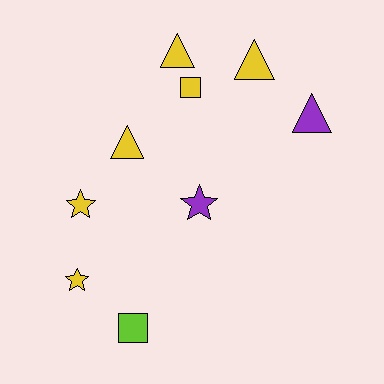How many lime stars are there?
There are no lime stars.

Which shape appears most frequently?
Triangle, with 4 objects.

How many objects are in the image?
There are 9 objects.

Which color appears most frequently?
Yellow, with 6 objects.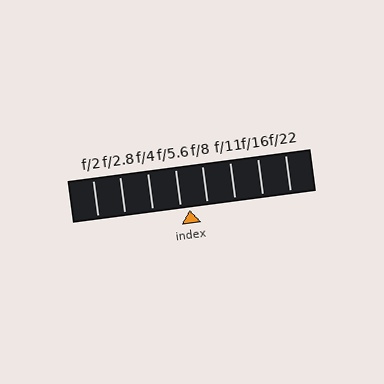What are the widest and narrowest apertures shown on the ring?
The widest aperture shown is f/2 and the narrowest is f/22.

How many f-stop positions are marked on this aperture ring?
There are 8 f-stop positions marked.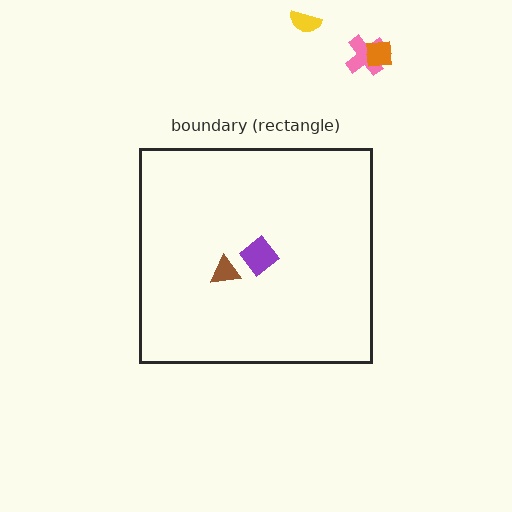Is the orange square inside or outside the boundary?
Outside.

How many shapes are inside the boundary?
2 inside, 3 outside.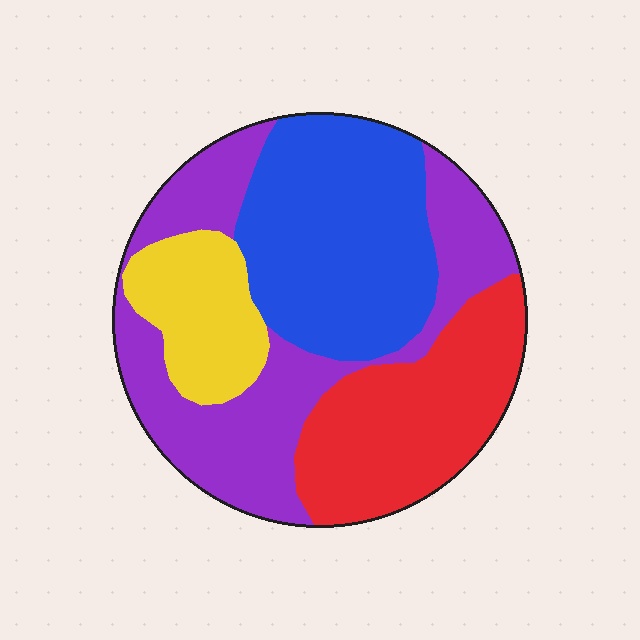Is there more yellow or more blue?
Blue.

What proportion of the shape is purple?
Purple covers roughly 35% of the shape.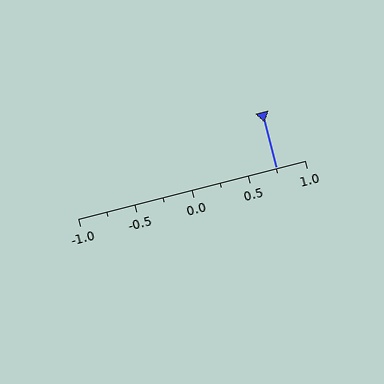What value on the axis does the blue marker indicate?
The marker indicates approximately 0.75.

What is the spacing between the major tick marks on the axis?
The major ticks are spaced 0.5 apart.